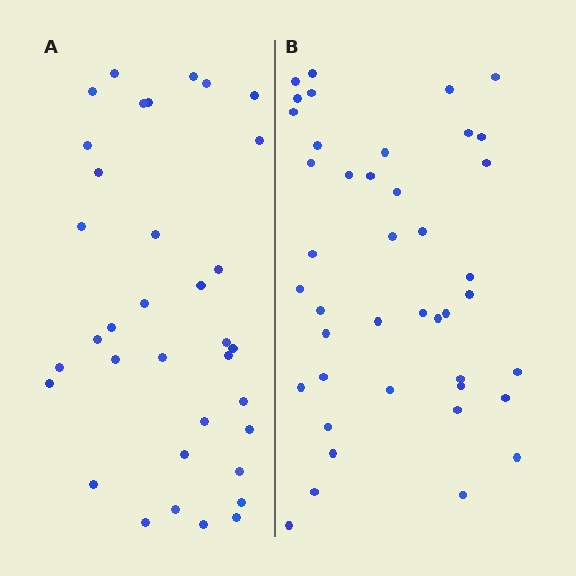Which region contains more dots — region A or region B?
Region B (the right region) has more dots.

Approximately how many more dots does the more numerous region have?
Region B has roughly 8 or so more dots than region A.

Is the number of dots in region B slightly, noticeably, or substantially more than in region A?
Region B has only slightly more — the two regions are fairly close. The ratio is roughly 1.2 to 1.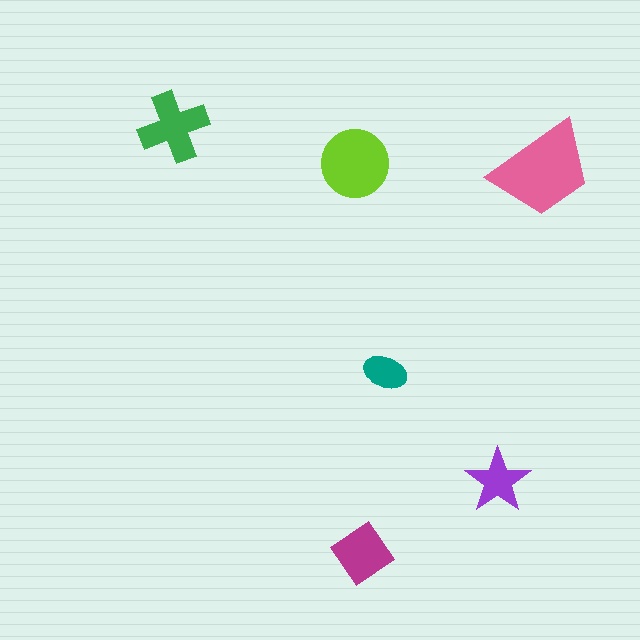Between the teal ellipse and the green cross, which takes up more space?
The green cross.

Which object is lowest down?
The magenta diamond is bottommost.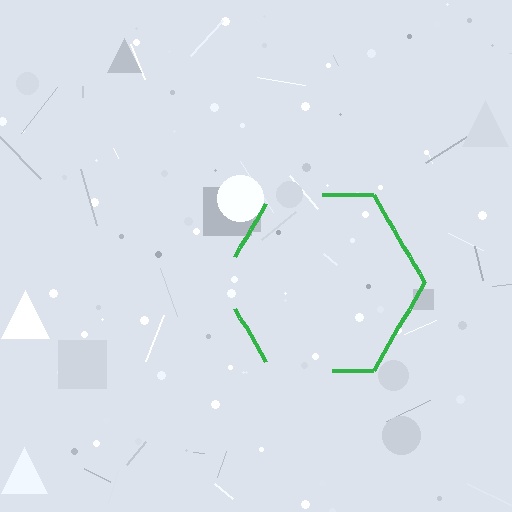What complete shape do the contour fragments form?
The contour fragments form a hexagon.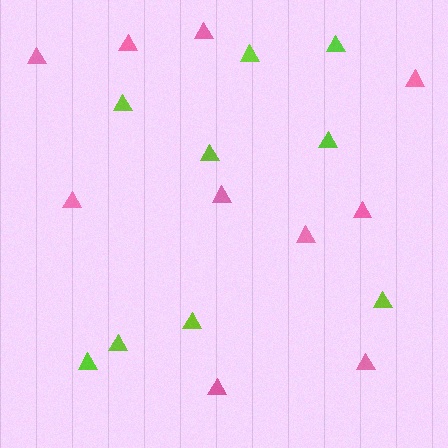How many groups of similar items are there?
There are 2 groups: one group of lime triangles (9) and one group of pink triangles (10).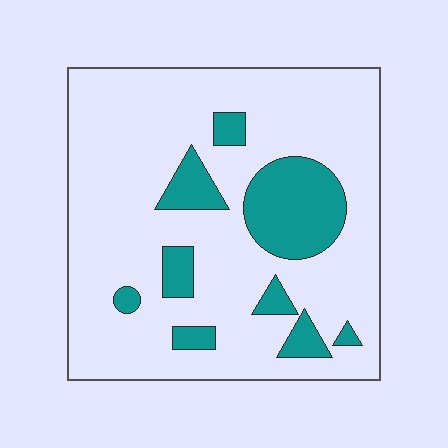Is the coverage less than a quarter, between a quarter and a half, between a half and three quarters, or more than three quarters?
Less than a quarter.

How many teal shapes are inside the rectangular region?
9.